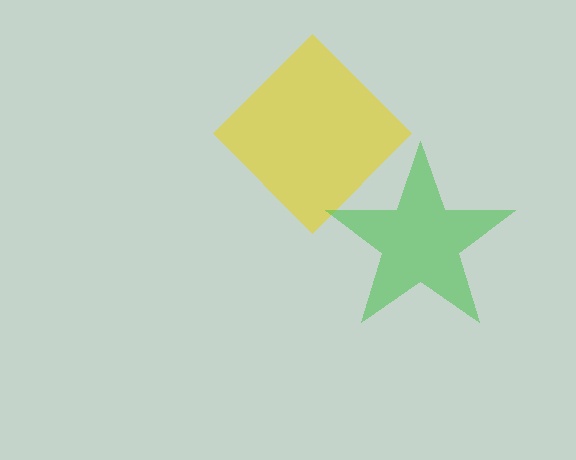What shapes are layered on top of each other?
The layered shapes are: a yellow diamond, a green star.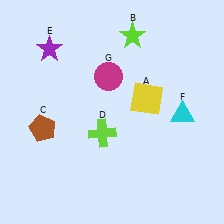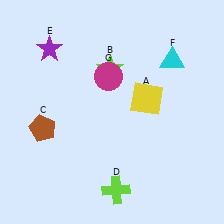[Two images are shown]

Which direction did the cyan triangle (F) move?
The cyan triangle (F) moved up.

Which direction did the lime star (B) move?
The lime star (B) moved down.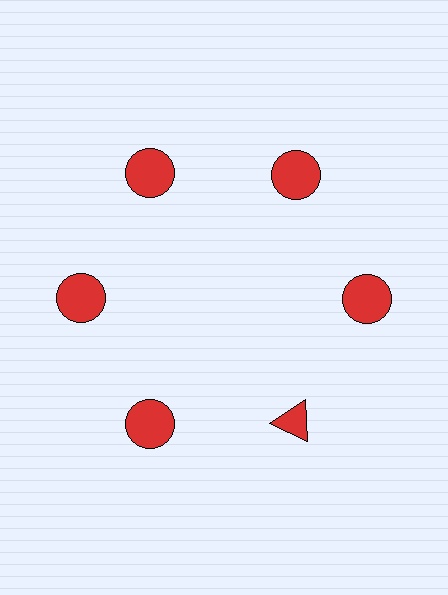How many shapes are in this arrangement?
There are 6 shapes arranged in a ring pattern.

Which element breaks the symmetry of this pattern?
The red triangle at roughly the 5 o'clock position breaks the symmetry. All other shapes are red circles.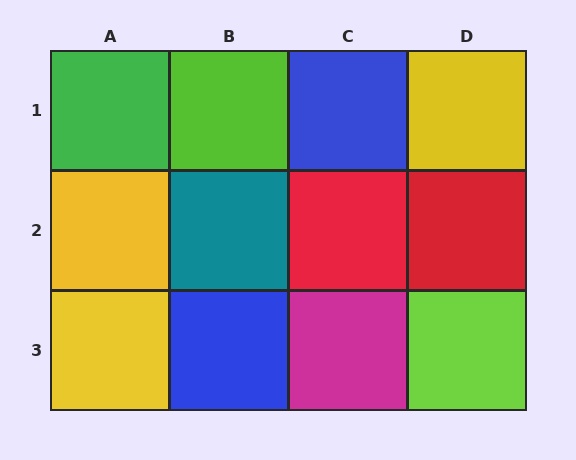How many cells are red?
2 cells are red.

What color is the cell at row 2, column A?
Yellow.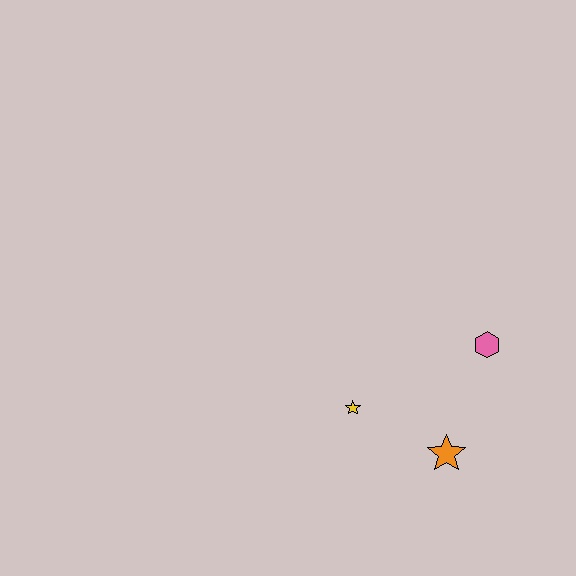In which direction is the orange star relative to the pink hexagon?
The orange star is below the pink hexagon.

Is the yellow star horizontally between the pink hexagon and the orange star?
No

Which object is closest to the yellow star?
The orange star is closest to the yellow star.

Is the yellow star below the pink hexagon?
Yes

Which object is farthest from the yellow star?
The pink hexagon is farthest from the yellow star.